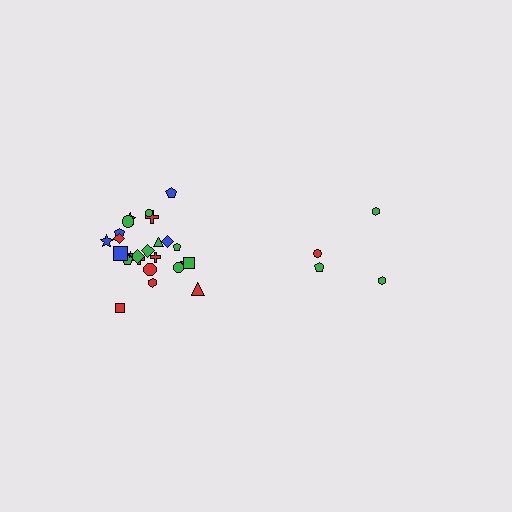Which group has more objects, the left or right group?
The left group.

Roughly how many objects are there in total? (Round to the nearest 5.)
Roughly 30 objects in total.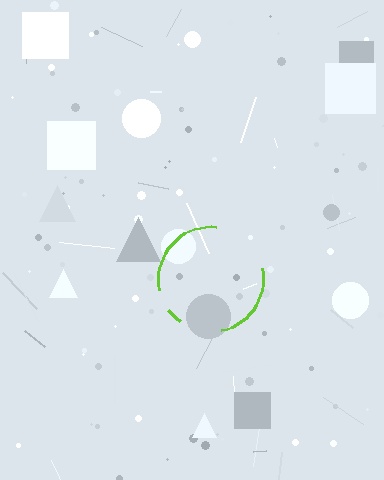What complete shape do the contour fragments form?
The contour fragments form a circle.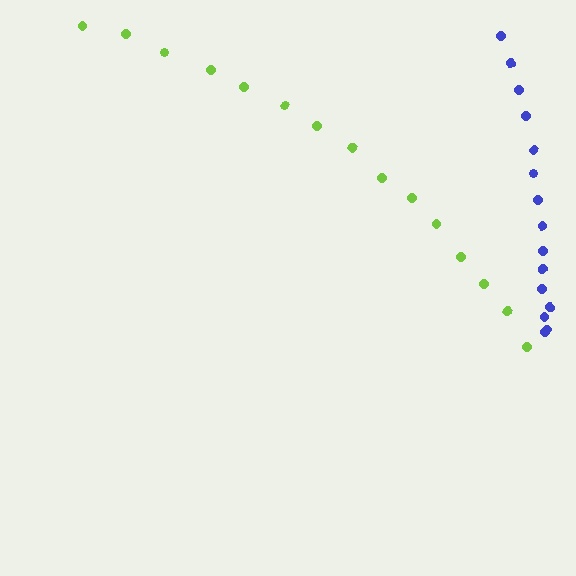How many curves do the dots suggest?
There are 2 distinct paths.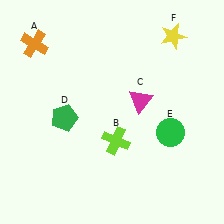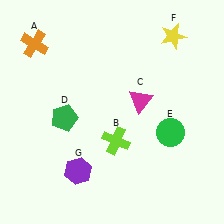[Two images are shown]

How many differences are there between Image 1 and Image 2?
There is 1 difference between the two images.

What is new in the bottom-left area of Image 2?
A purple hexagon (G) was added in the bottom-left area of Image 2.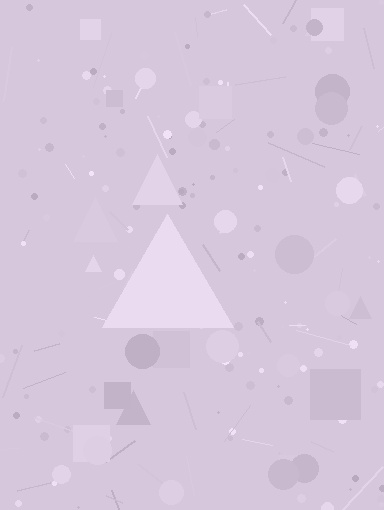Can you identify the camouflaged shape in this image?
The camouflaged shape is a triangle.